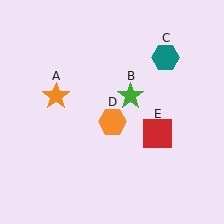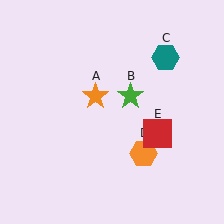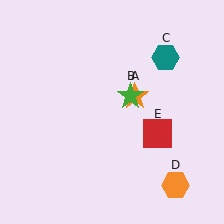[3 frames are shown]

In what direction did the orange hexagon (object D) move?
The orange hexagon (object D) moved down and to the right.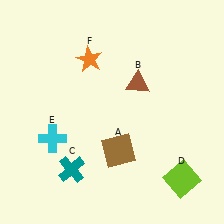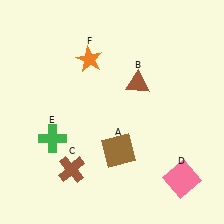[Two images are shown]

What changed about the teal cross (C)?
In Image 1, C is teal. In Image 2, it changed to brown.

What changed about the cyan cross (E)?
In Image 1, E is cyan. In Image 2, it changed to green.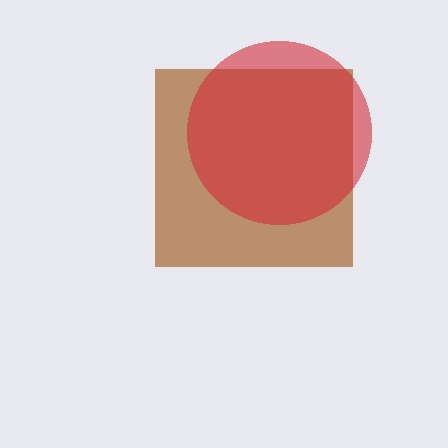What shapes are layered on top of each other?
The layered shapes are: a brown square, a red circle.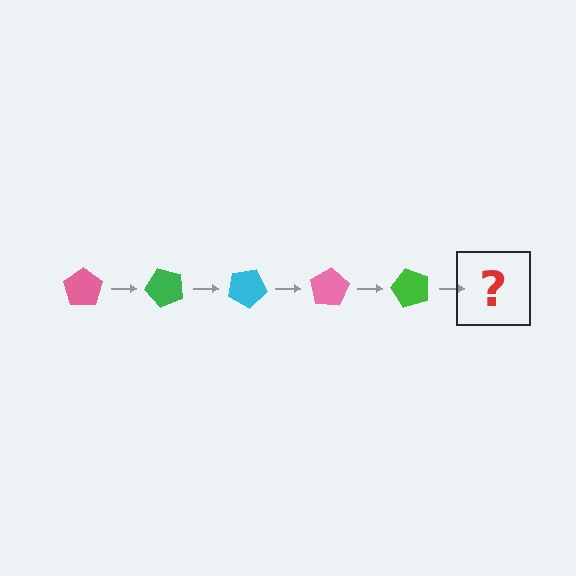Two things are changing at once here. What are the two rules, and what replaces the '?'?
The two rules are that it rotates 50 degrees each step and the color cycles through pink, green, and cyan. The '?' should be a cyan pentagon, rotated 250 degrees from the start.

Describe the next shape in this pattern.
It should be a cyan pentagon, rotated 250 degrees from the start.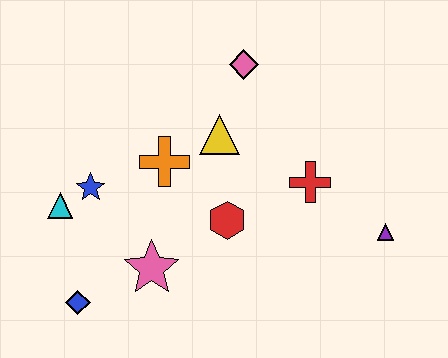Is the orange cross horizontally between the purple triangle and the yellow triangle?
No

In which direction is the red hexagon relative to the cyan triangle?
The red hexagon is to the right of the cyan triangle.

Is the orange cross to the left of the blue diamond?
No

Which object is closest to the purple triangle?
The red cross is closest to the purple triangle.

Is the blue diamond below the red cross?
Yes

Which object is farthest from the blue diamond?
The purple triangle is farthest from the blue diamond.